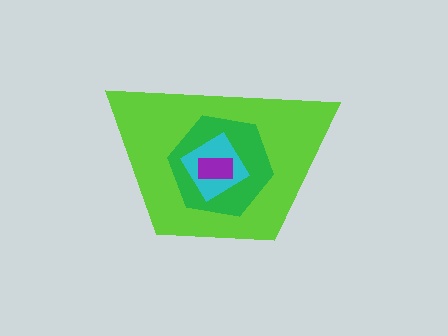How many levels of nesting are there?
4.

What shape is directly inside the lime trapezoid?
The green hexagon.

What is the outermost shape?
The lime trapezoid.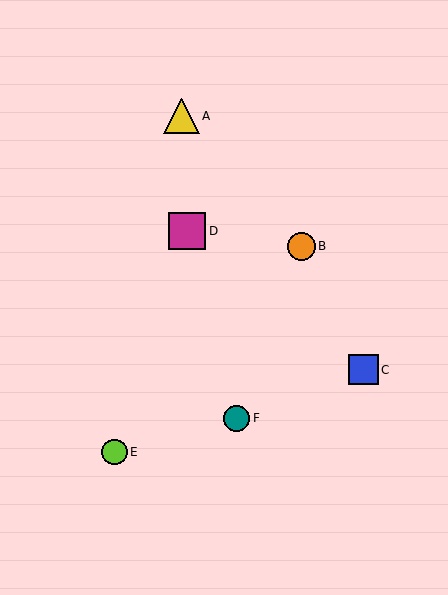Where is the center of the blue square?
The center of the blue square is at (363, 370).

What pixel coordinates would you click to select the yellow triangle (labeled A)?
Click at (181, 116) to select the yellow triangle A.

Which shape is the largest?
The magenta square (labeled D) is the largest.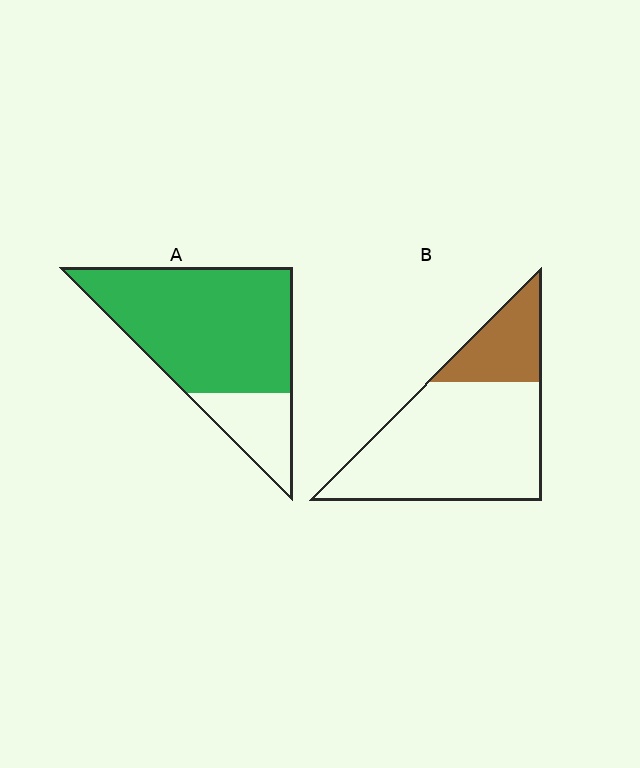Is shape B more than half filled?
No.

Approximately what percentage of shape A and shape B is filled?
A is approximately 80% and B is approximately 25%.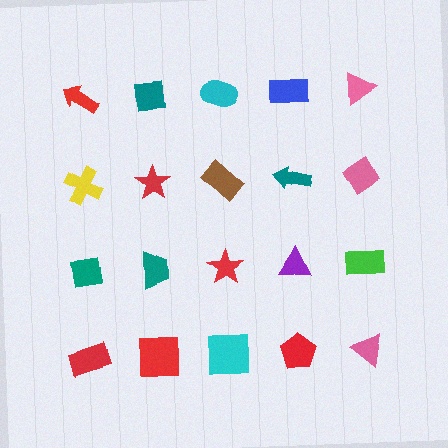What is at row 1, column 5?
A pink triangle.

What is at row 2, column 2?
A red star.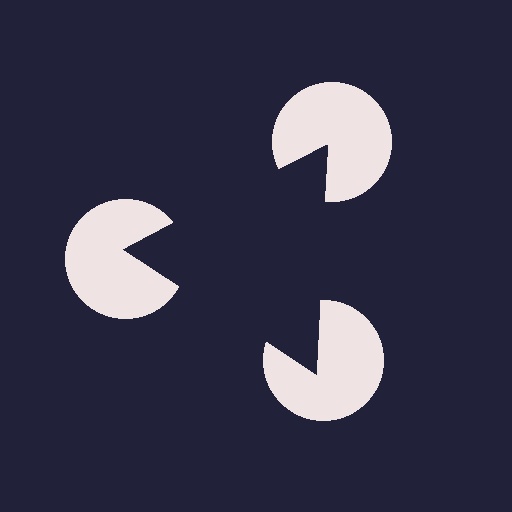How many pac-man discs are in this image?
There are 3 — one at each vertex of the illusory triangle.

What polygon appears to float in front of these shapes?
An illusory triangle — its edges are inferred from the aligned wedge cuts in the pac-man discs, not physically drawn.